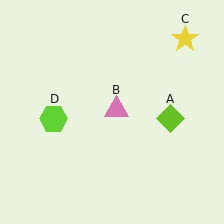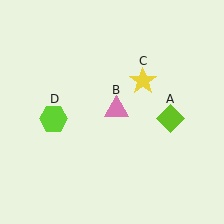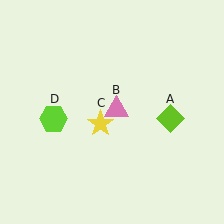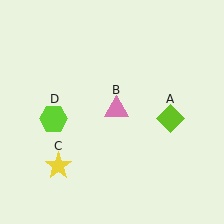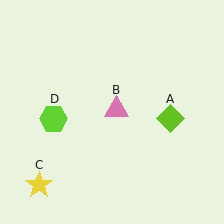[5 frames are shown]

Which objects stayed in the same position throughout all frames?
Lime diamond (object A) and pink triangle (object B) and lime hexagon (object D) remained stationary.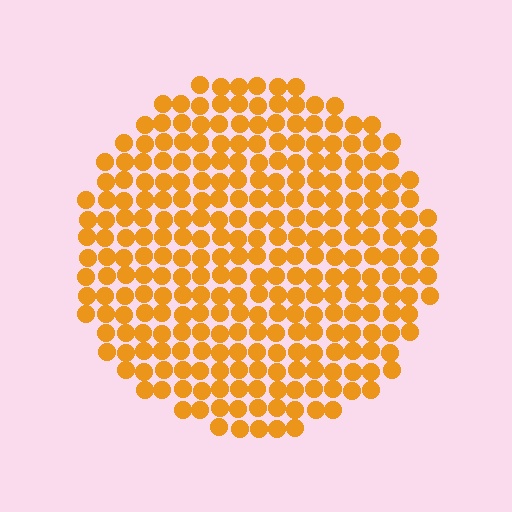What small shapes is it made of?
It is made of small circles.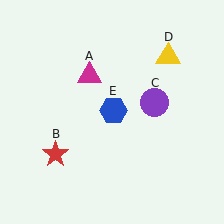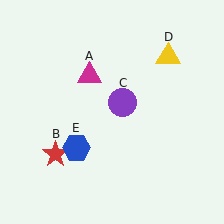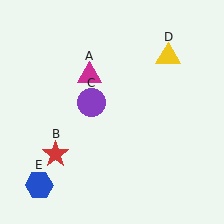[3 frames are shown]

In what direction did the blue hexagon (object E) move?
The blue hexagon (object E) moved down and to the left.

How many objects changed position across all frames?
2 objects changed position: purple circle (object C), blue hexagon (object E).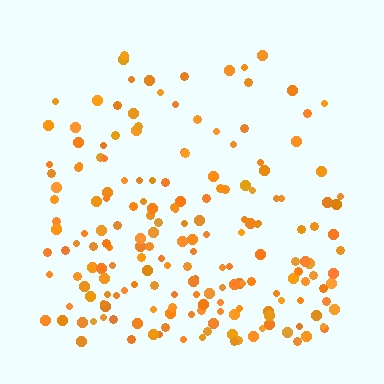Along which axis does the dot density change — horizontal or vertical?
Vertical.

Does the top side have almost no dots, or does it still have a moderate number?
Still a moderate number, just noticeably fewer than the bottom.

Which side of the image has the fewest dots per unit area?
The top.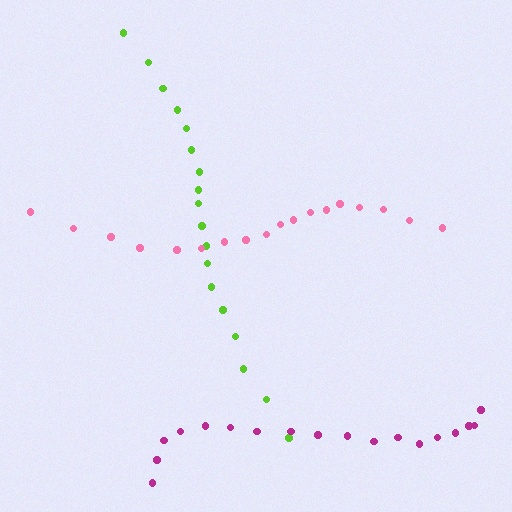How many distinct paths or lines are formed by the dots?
There are 3 distinct paths.